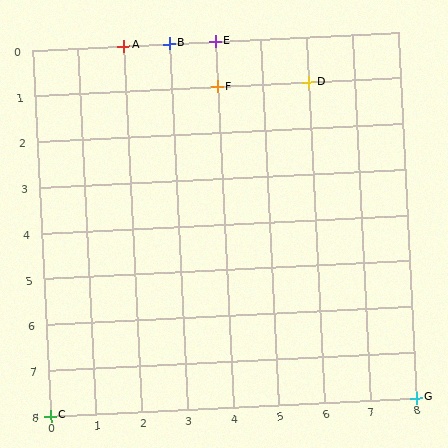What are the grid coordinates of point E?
Point E is at grid coordinates (4, 0).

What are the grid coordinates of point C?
Point C is at grid coordinates (0, 8).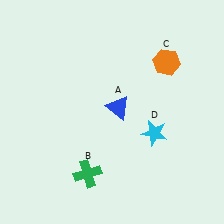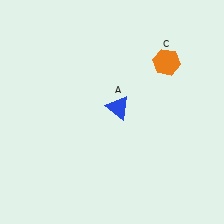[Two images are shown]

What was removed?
The cyan star (D), the green cross (B) were removed in Image 2.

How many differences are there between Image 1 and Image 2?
There are 2 differences between the two images.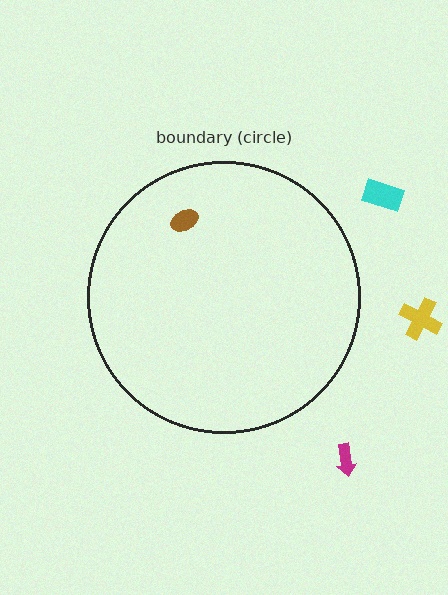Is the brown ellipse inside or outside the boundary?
Inside.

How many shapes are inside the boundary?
1 inside, 3 outside.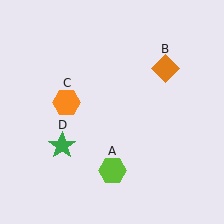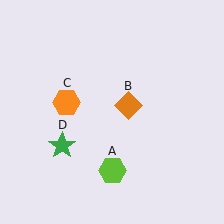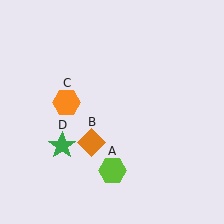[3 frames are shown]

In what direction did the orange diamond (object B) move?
The orange diamond (object B) moved down and to the left.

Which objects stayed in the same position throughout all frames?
Lime hexagon (object A) and orange hexagon (object C) and green star (object D) remained stationary.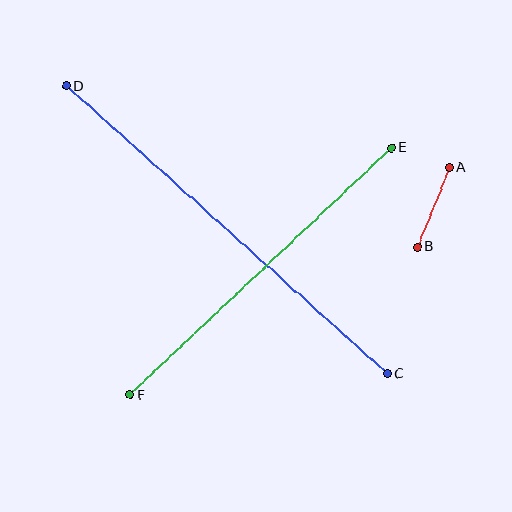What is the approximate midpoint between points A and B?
The midpoint is at approximately (433, 207) pixels.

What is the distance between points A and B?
The distance is approximately 85 pixels.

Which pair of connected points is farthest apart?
Points C and D are farthest apart.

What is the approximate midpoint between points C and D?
The midpoint is at approximately (227, 230) pixels.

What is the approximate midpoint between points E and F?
The midpoint is at approximately (260, 271) pixels.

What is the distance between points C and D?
The distance is approximately 431 pixels.